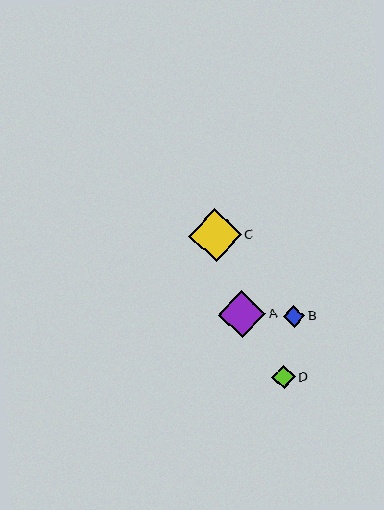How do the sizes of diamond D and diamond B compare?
Diamond D and diamond B are approximately the same size.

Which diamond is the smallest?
Diamond B is the smallest with a size of approximately 21 pixels.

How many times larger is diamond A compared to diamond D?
Diamond A is approximately 2.0 times the size of diamond D.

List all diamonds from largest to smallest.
From largest to smallest: C, A, D, B.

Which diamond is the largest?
Diamond C is the largest with a size of approximately 52 pixels.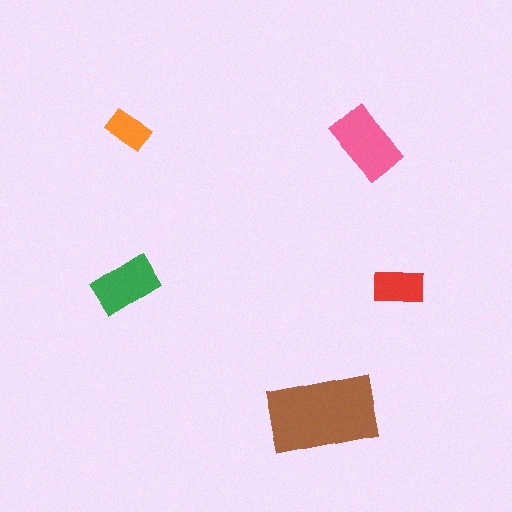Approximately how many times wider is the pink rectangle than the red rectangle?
About 1.5 times wider.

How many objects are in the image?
There are 5 objects in the image.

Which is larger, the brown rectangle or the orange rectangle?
The brown one.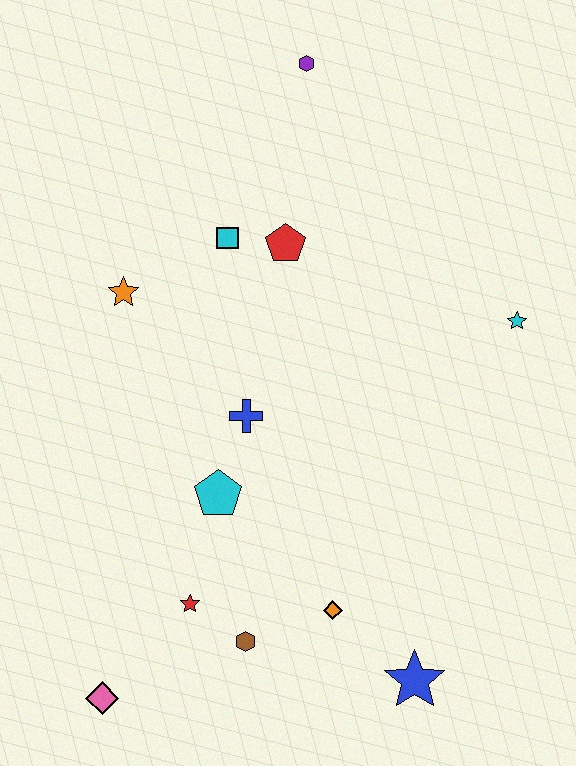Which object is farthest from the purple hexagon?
The pink diamond is farthest from the purple hexagon.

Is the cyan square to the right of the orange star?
Yes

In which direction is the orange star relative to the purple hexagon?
The orange star is below the purple hexagon.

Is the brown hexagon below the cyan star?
Yes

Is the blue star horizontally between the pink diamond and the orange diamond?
No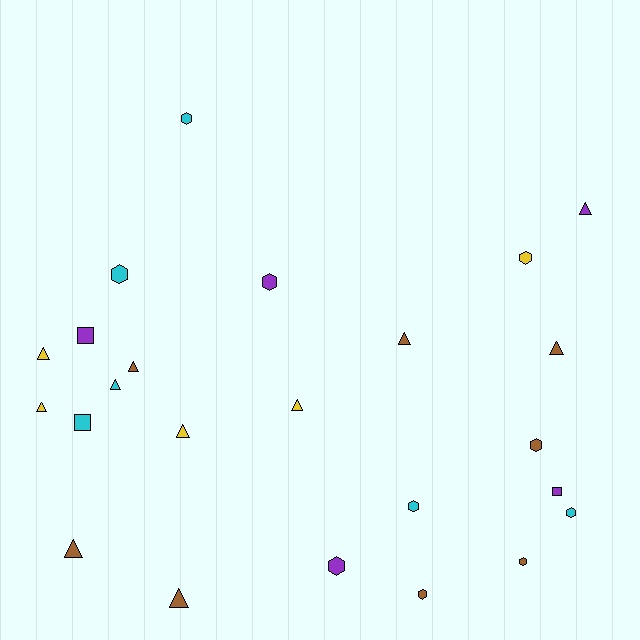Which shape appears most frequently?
Triangle, with 11 objects.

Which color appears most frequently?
Brown, with 8 objects.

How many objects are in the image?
There are 24 objects.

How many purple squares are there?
There are 2 purple squares.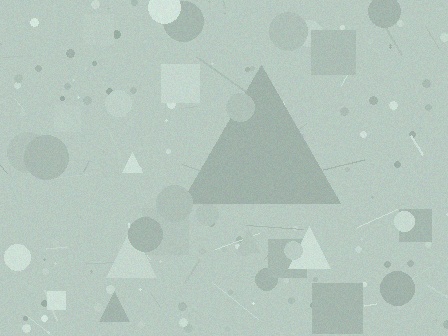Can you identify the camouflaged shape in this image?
The camouflaged shape is a triangle.